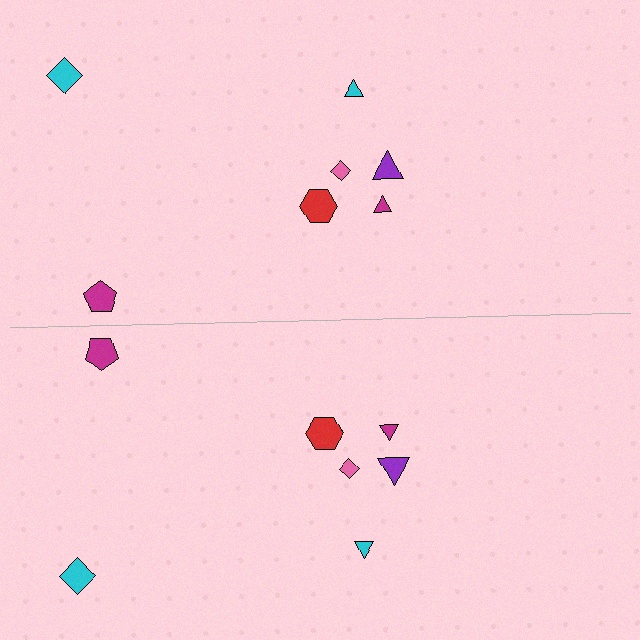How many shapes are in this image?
There are 14 shapes in this image.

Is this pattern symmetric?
Yes, this pattern has bilateral (reflection) symmetry.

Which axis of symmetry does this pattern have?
The pattern has a horizontal axis of symmetry running through the center of the image.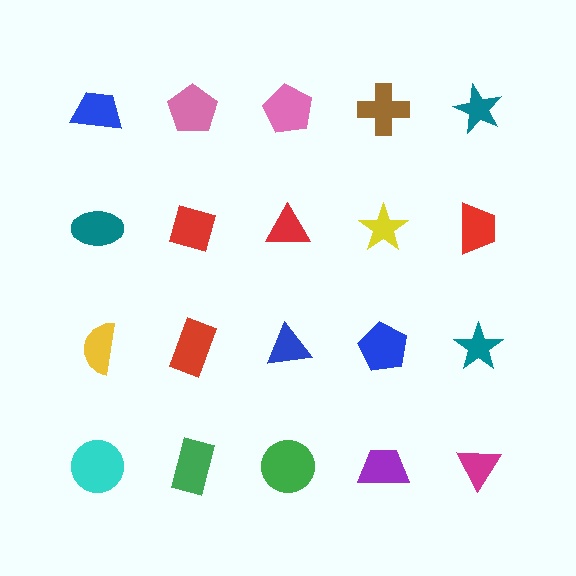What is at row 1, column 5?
A teal star.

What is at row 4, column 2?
A green rectangle.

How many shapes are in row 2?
5 shapes.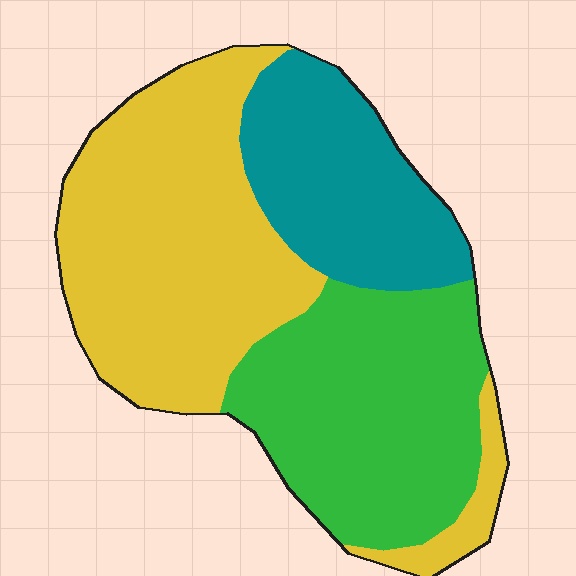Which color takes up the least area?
Teal, at roughly 20%.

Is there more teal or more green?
Green.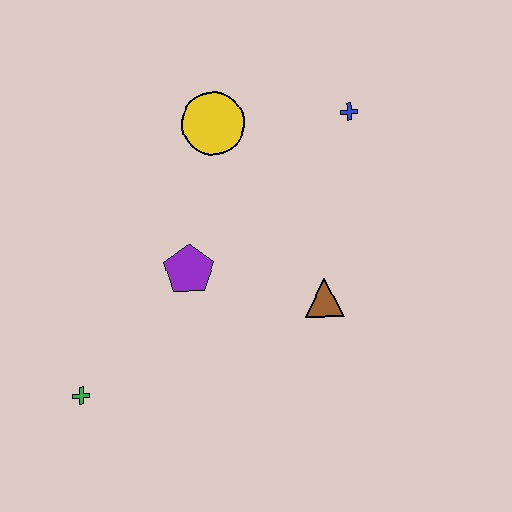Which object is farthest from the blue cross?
The green cross is farthest from the blue cross.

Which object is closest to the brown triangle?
The purple pentagon is closest to the brown triangle.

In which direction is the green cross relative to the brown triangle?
The green cross is to the left of the brown triangle.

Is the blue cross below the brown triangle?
No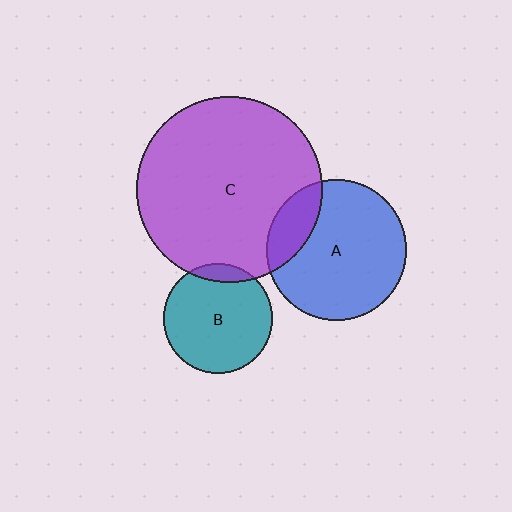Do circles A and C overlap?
Yes.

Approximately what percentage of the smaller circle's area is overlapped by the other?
Approximately 20%.